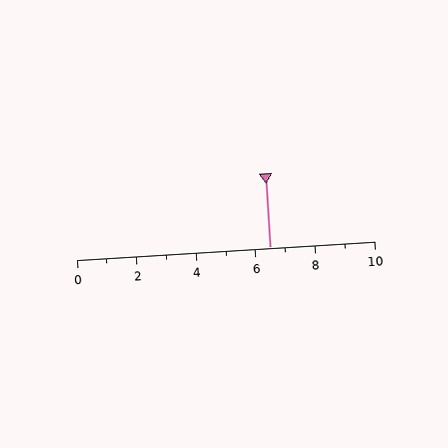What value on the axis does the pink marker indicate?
The marker indicates approximately 6.5.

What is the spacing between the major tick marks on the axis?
The major ticks are spaced 2 apart.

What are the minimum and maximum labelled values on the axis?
The axis runs from 0 to 10.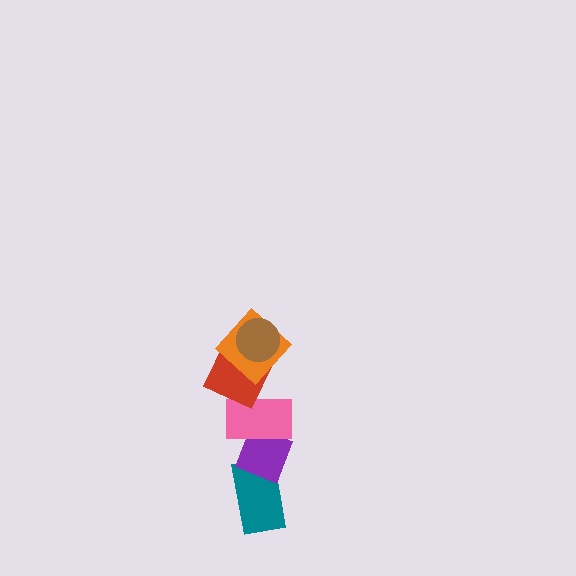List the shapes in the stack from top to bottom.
From top to bottom: the brown circle, the orange diamond, the red square, the pink rectangle, the purple diamond, the teal rectangle.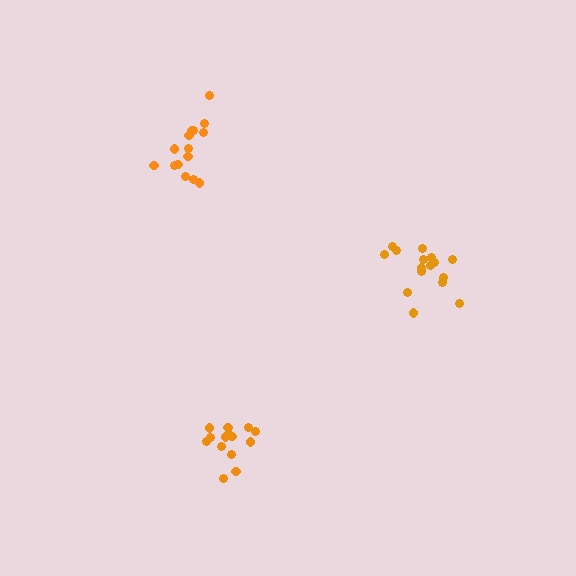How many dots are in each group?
Group 1: 15 dots, Group 2: 16 dots, Group 3: 15 dots (46 total).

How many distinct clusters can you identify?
There are 3 distinct clusters.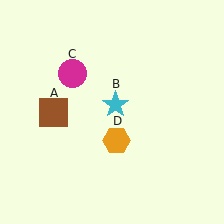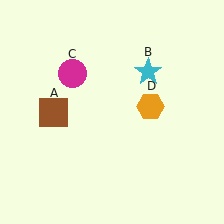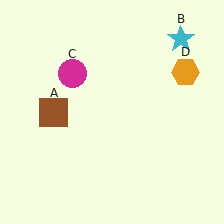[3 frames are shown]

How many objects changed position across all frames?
2 objects changed position: cyan star (object B), orange hexagon (object D).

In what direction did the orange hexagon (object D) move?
The orange hexagon (object D) moved up and to the right.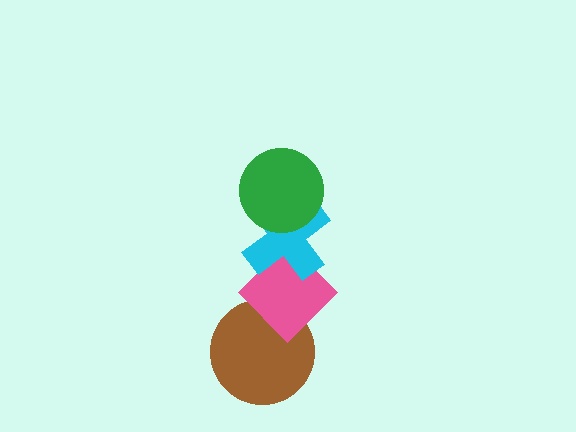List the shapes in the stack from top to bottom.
From top to bottom: the green circle, the cyan cross, the pink diamond, the brown circle.